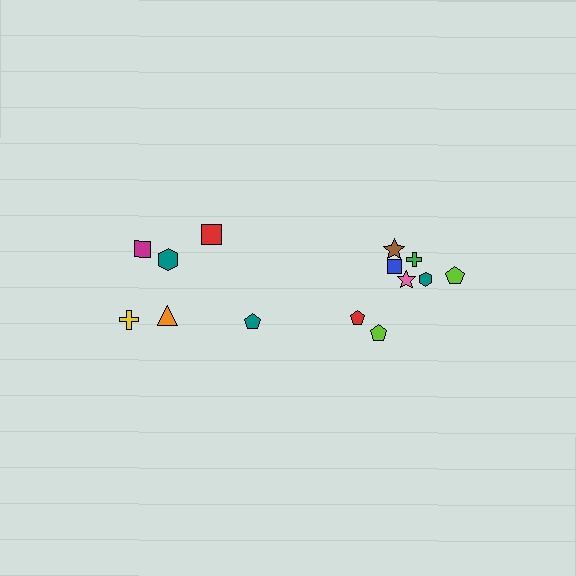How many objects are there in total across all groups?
There are 14 objects.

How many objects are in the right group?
There are 8 objects.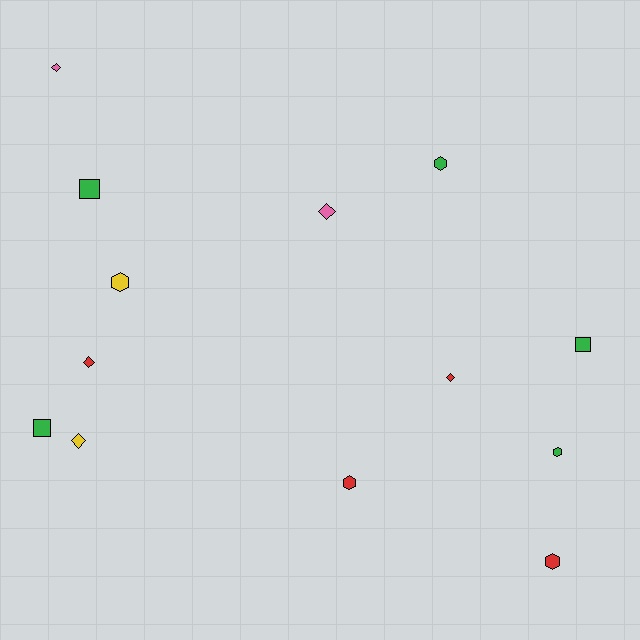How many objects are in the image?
There are 13 objects.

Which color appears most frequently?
Green, with 5 objects.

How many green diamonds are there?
There are no green diamonds.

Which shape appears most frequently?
Hexagon, with 5 objects.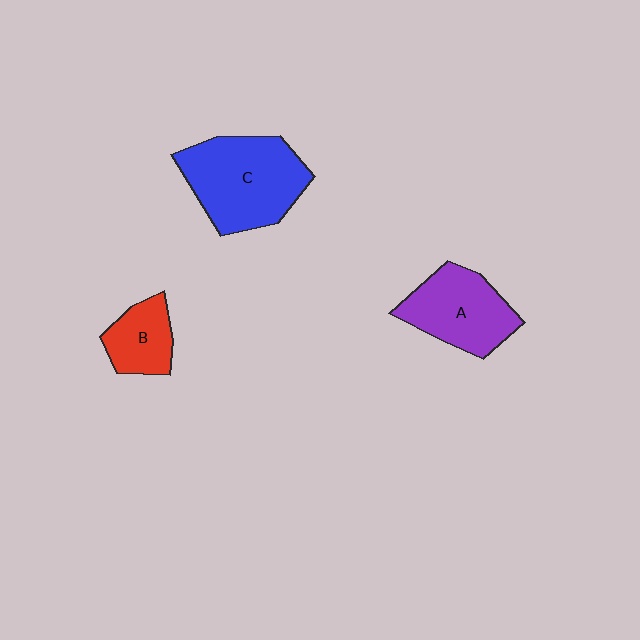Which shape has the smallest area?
Shape B (red).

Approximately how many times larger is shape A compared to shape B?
Approximately 1.7 times.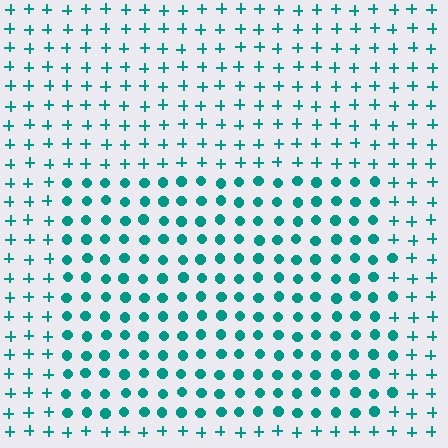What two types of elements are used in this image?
The image uses circles inside the rectangle region and plus signs outside it.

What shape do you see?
I see a rectangle.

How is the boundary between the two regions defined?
The boundary is defined by a change in element shape: circles inside vs. plus signs outside. All elements share the same color and spacing.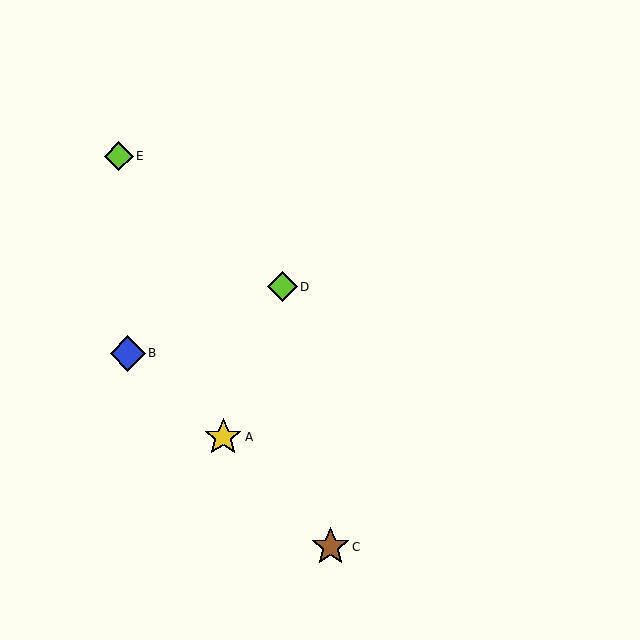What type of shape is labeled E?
Shape E is a lime diamond.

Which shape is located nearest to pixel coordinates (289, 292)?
The lime diamond (labeled D) at (282, 287) is nearest to that location.